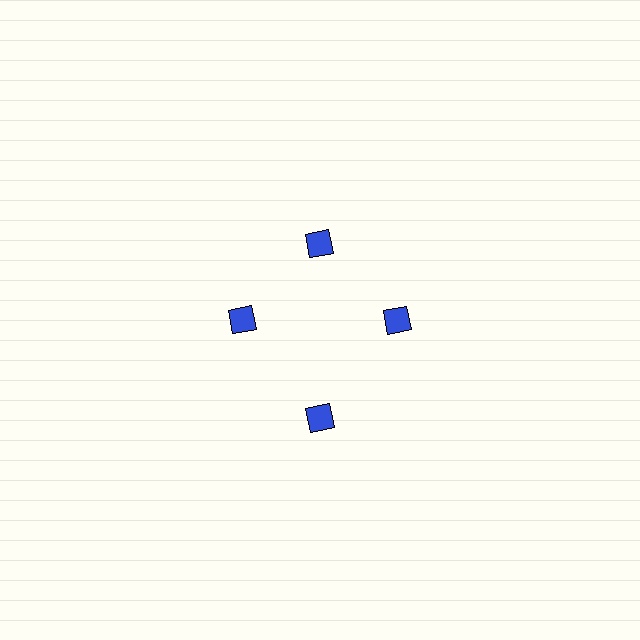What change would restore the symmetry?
The symmetry would be restored by moving it inward, back onto the ring so that all 4 diamonds sit at equal angles and equal distance from the center.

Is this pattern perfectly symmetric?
No. The 4 blue diamonds are arranged in a ring, but one element near the 6 o'clock position is pushed outward from the center, breaking the 4-fold rotational symmetry.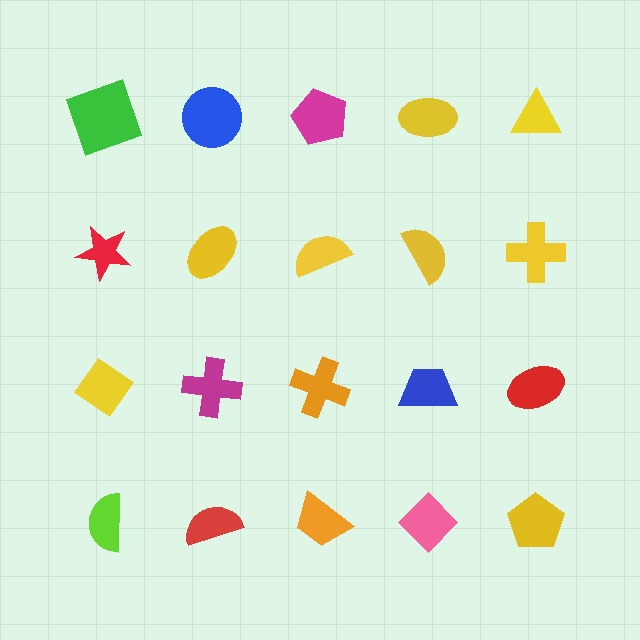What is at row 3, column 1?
A yellow diamond.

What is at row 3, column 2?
A magenta cross.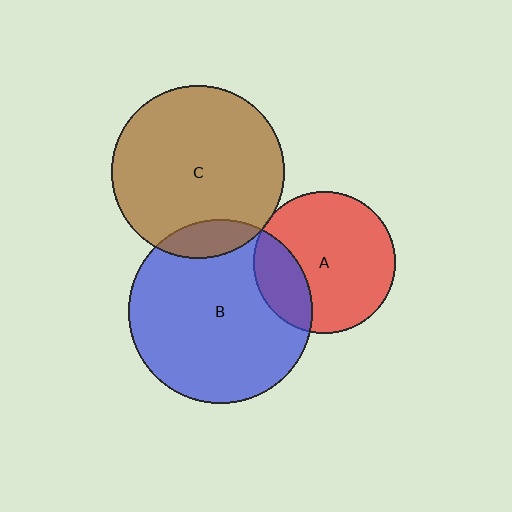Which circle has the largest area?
Circle B (blue).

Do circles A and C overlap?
Yes.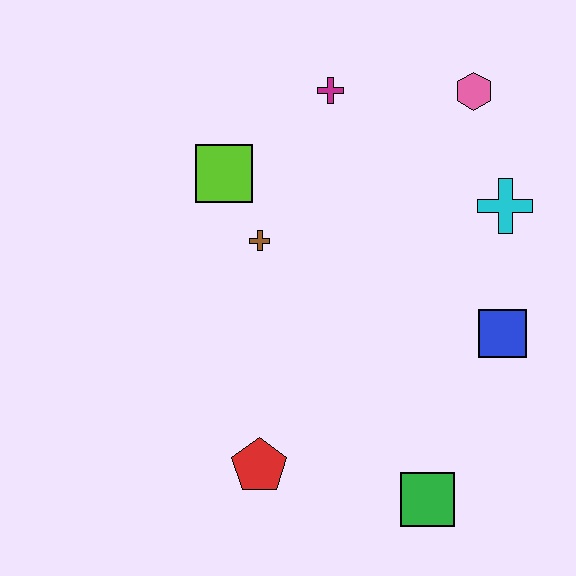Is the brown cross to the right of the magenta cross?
No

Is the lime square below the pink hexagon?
Yes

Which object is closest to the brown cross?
The lime square is closest to the brown cross.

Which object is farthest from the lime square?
The green square is farthest from the lime square.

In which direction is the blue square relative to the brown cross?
The blue square is to the right of the brown cross.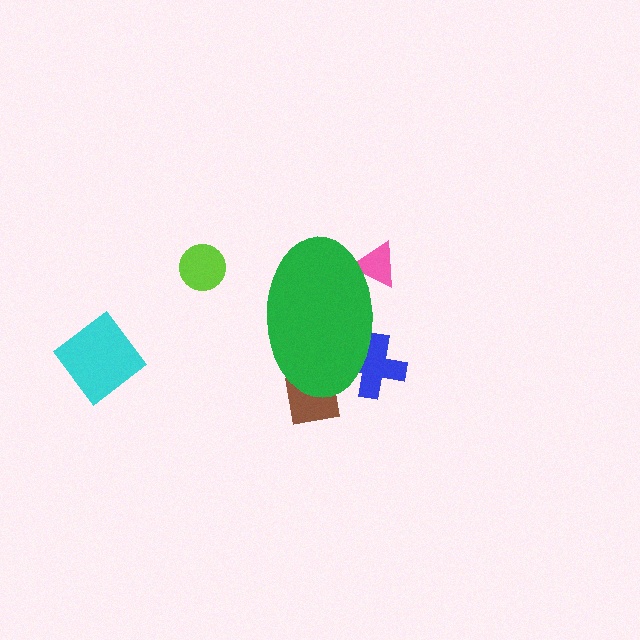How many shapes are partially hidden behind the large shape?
3 shapes are partially hidden.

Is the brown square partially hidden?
Yes, the brown square is partially hidden behind the green ellipse.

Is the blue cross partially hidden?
Yes, the blue cross is partially hidden behind the green ellipse.